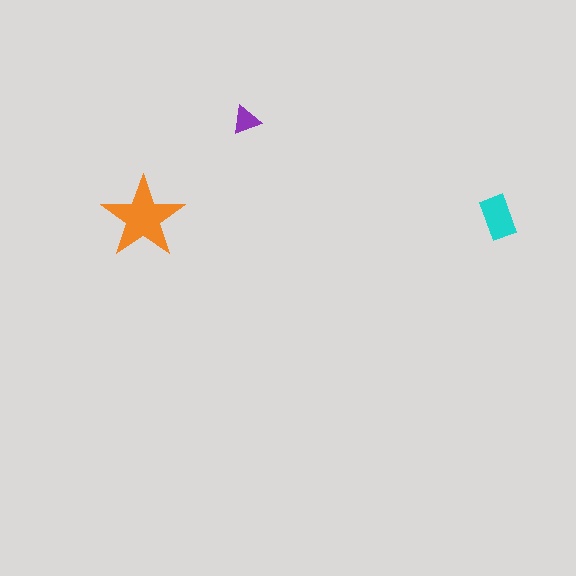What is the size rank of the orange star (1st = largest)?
1st.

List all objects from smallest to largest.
The purple triangle, the cyan rectangle, the orange star.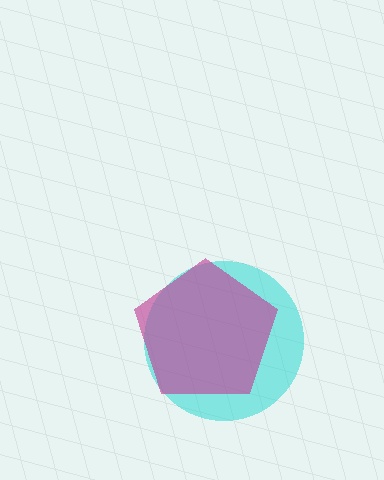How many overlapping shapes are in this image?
There are 2 overlapping shapes in the image.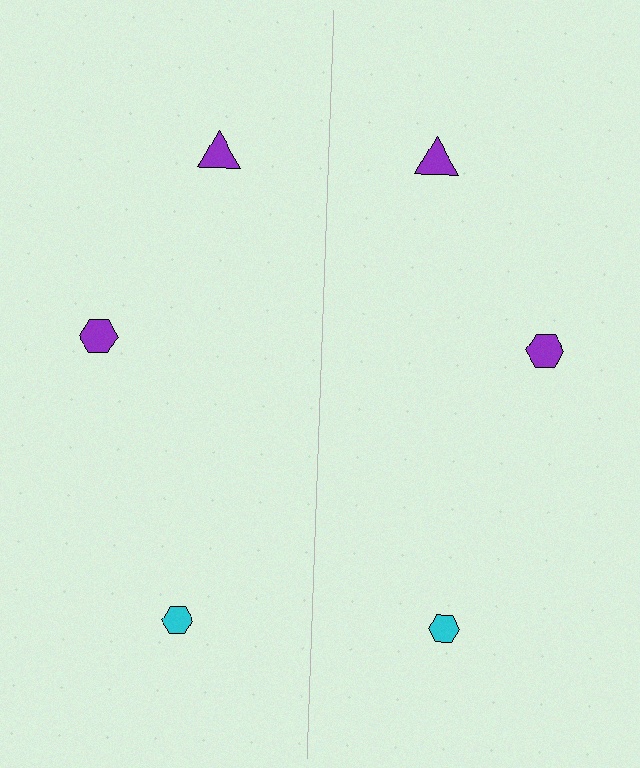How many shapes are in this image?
There are 6 shapes in this image.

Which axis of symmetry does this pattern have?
The pattern has a vertical axis of symmetry running through the center of the image.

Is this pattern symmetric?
Yes, this pattern has bilateral (reflection) symmetry.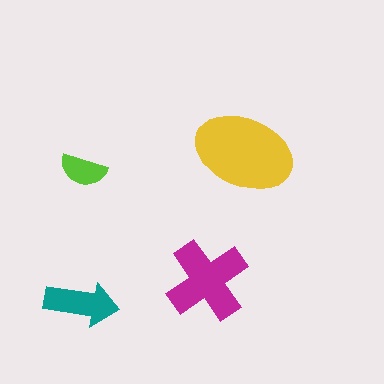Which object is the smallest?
The lime semicircle.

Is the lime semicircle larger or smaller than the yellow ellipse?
Smaller.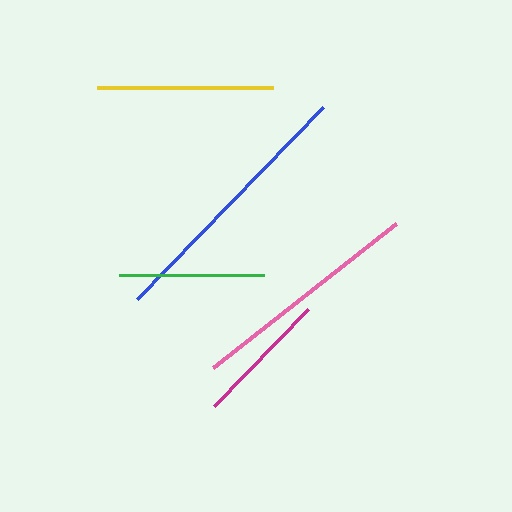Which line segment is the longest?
The blue line is the longest at approximately 268 pixels.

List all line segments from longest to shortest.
From longest to shortest: blue, pink, yellow, green, magenta.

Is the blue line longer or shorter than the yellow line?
The blue line is longer than the yellow line.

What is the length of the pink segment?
The pink segment is approximately 233 pixels long.